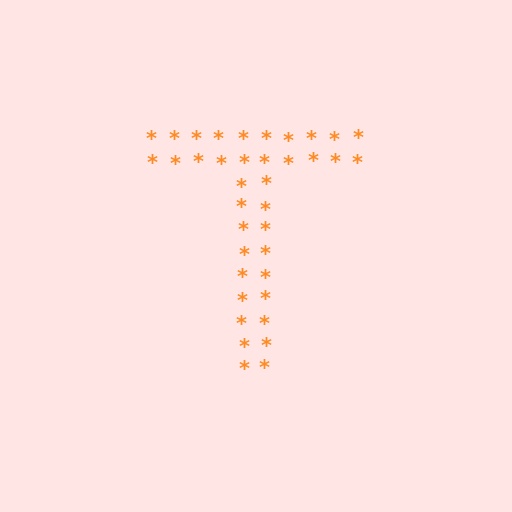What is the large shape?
The large shape is the letter T.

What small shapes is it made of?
It is made of small asterisks.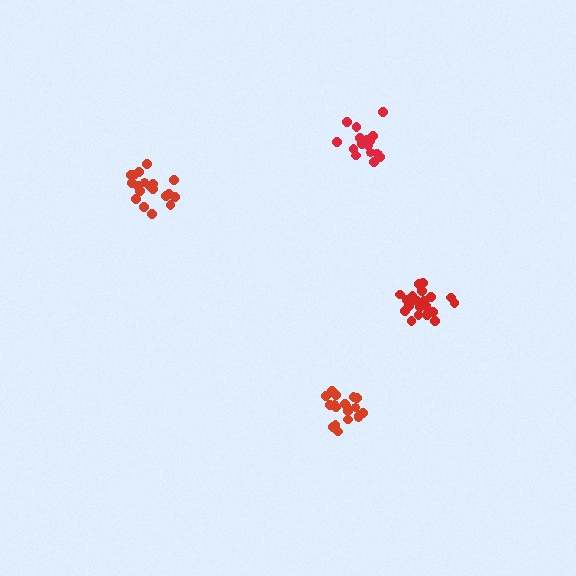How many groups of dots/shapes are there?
There are 4 groups.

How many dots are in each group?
Group 1: 21 dots, Group 2: 19 dots, Group 3: 19 dots, Group 4: 18 dots (77 total).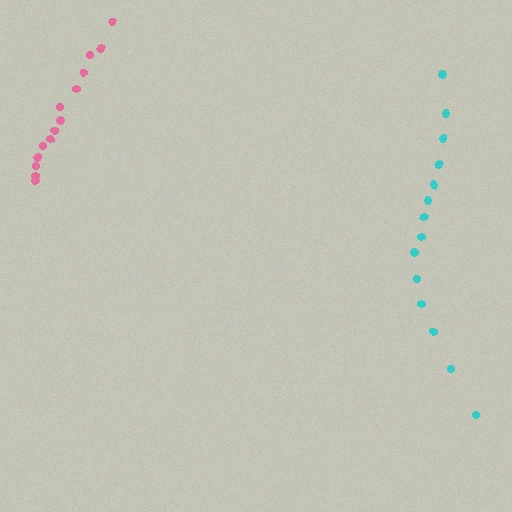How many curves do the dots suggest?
There are 2 distinct paths.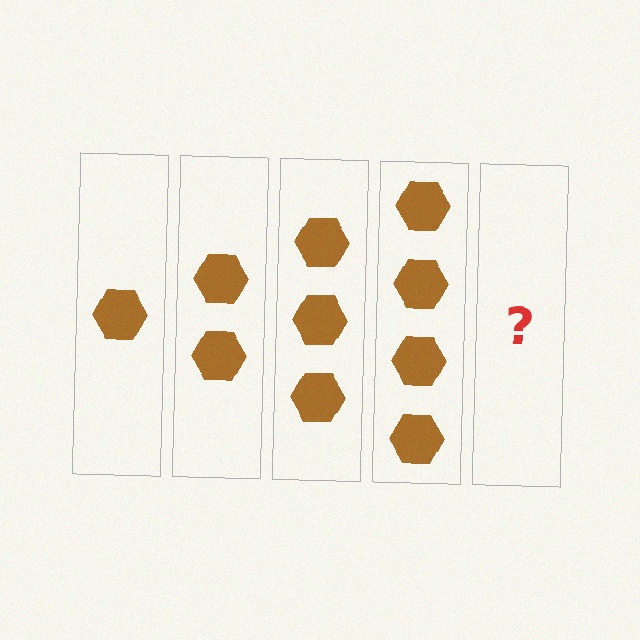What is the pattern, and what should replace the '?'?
The pattern is that each step adds one more hexagon. The '?' should be 5 hexagons.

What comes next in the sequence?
The next element should be 5 hexagons.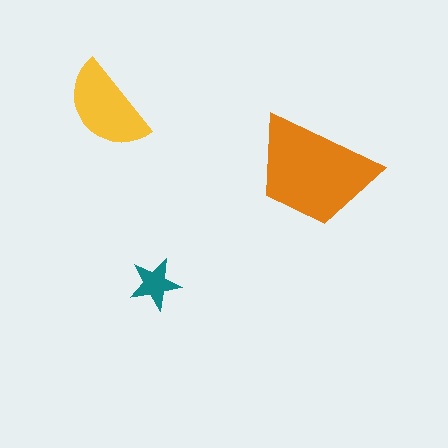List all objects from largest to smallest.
The orange trapezoid, the yellow semicircle, the teal star.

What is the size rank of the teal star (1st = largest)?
3rd.